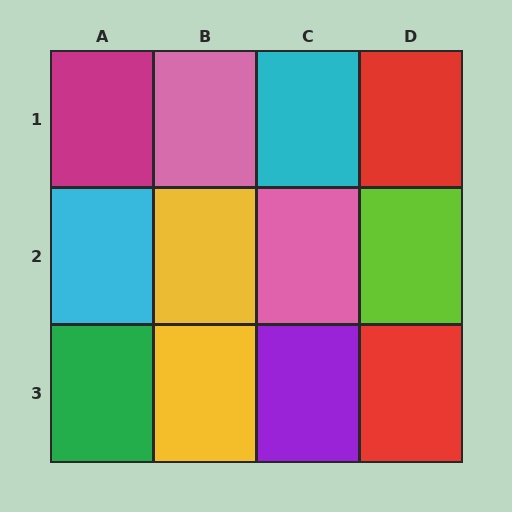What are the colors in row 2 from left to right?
Cyan, yellow, pink, lime.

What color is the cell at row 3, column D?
Red.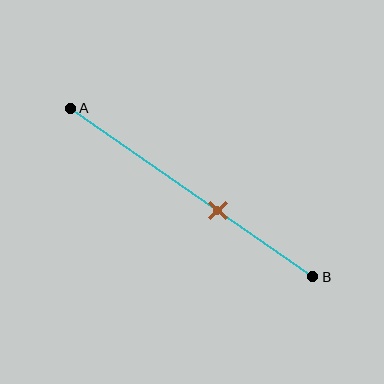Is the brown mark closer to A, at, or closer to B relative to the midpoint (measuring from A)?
The brown mark is closer to point B than the midpoint of segment AB.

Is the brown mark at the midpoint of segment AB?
No, the mark is at about 60% from A, not at the 50% midpoint.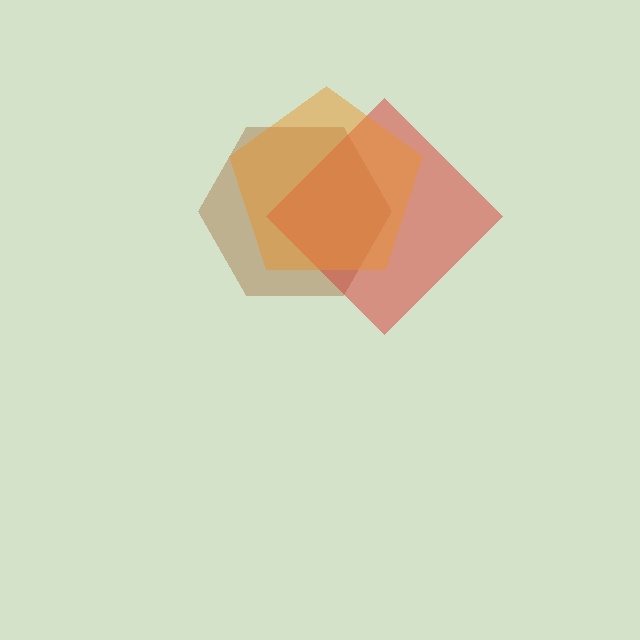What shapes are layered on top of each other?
The layered shapes are: a brown hexagon, a red diamond, an orange pentagon.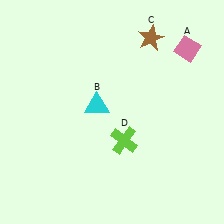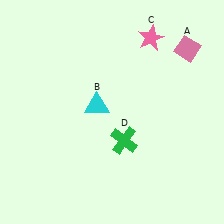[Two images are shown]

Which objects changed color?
C changed from brown to pink. D changed from lime to green.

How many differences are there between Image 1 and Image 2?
There are 2 differences between the two images.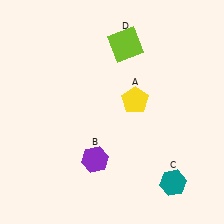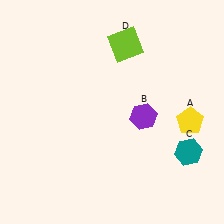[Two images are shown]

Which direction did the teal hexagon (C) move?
The teal hexagon (C) moved up.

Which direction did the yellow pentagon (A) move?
The yellow pentagon (A) moved right.